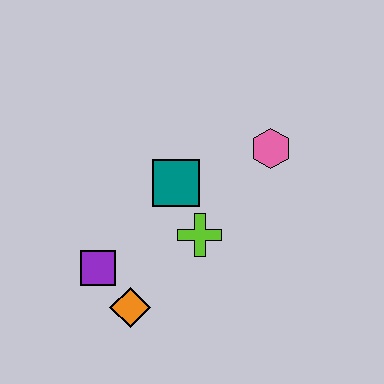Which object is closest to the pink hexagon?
The teal square is closest to the pink hexagon.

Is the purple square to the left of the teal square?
Yes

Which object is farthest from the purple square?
The pink hexagon is farthest from the purple square.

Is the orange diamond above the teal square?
No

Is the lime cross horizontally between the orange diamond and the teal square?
No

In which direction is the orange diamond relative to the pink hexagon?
The orange diamond is below the pink hexagon.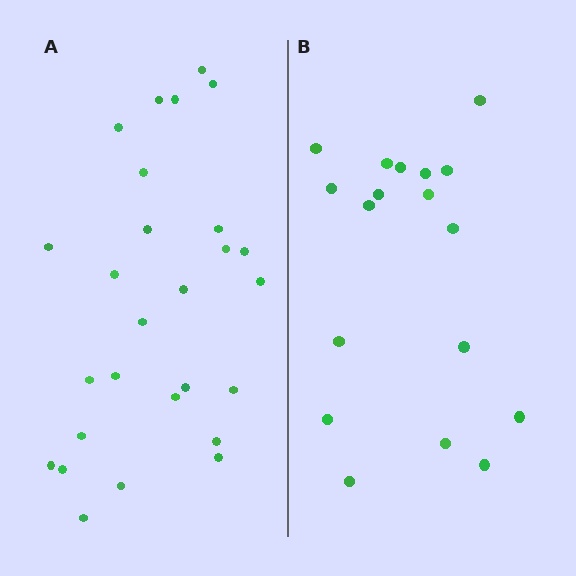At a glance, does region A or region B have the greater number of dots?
Region A (the left region) has more dots.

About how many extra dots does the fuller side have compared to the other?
Region A has roughly 8 or so more dots than region B.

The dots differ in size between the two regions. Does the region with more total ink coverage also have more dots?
No. Region B has more total ink coverage because its dots are larger, but region A actually contains more individual dots. Total area can be misleading — the number of items is what matters here.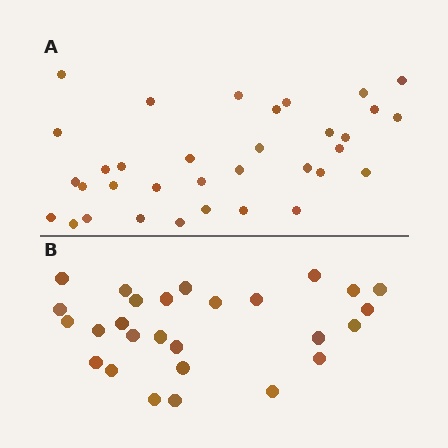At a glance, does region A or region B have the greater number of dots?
Region A (the top region) has more dots.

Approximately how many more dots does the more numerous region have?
Region A has roughly 8 or so more dots than region B.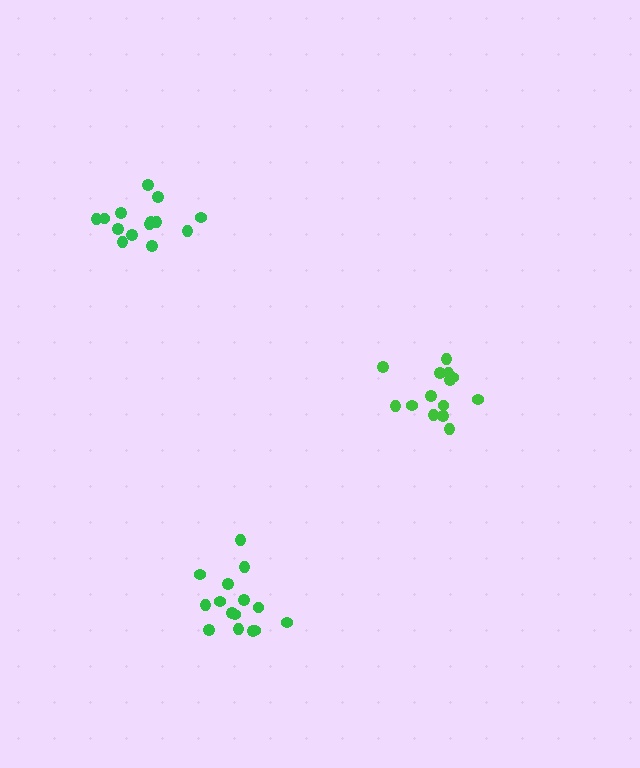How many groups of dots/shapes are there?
There are 3 groups.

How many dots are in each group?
Group 1: 14 dots, Group 2: 14 dots, Group 3: 15 dots (43 total).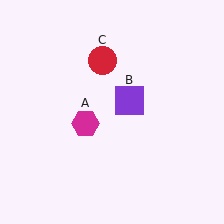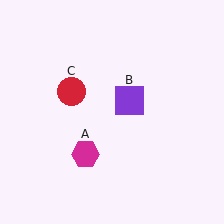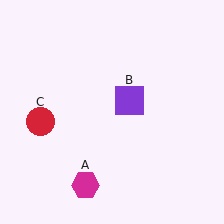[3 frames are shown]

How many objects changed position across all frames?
2 objects changed position: magenta hexagon (object A), red circle (object C).